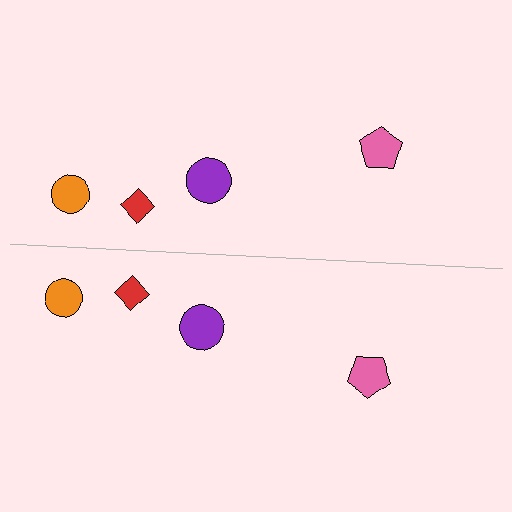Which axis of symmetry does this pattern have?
The pattern has a horizontal axis of symmetry running through the center of the image.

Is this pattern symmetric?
Yes, this pattern has bilateral (reflection) symmetry.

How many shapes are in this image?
There are 8 shapes in this image.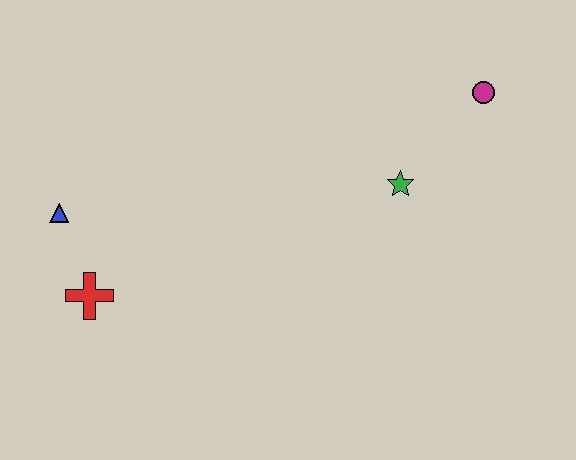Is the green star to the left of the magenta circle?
Yes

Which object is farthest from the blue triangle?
The magenta circle is farthest from the blue triangle.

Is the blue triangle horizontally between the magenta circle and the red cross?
No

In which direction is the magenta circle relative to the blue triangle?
The magenta circle is to the right of the blue triangle.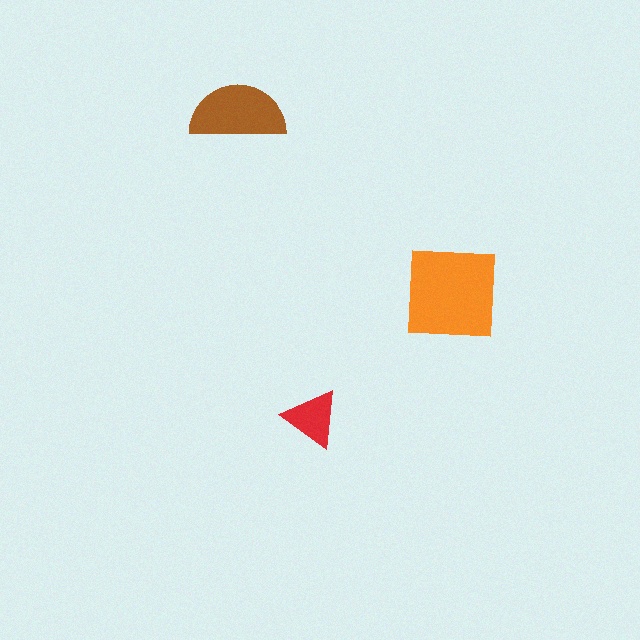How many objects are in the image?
There are 3 objects in the image.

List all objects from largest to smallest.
The orange square, the brown semicircle, the red triangle.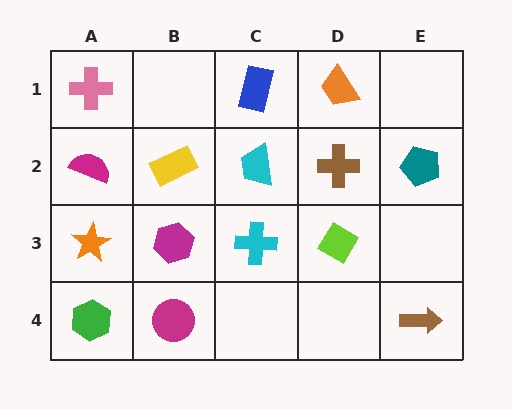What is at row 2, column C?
A cyan trapezoid.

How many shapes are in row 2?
5 shapes.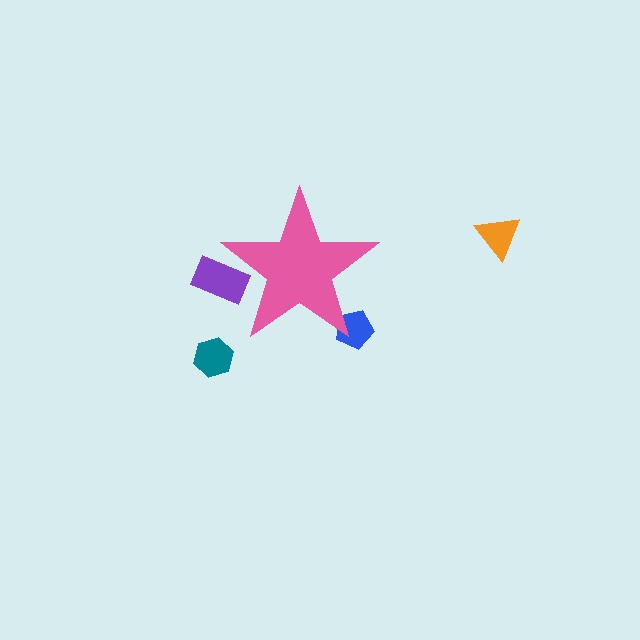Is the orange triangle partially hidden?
No, the orange triangle is fully visible.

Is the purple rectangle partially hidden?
Yes, the purple rectangle is partially hidden behind the pink star.